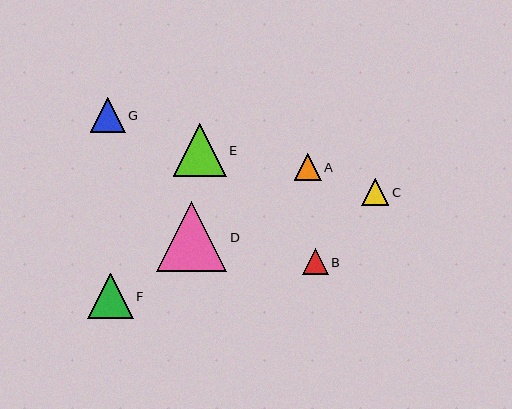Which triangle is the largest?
Triangle D is the largest with a size of approximately 70 pixels.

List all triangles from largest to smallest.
From largest to smallest: D, E, F, G, C, A, B.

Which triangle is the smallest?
Triangle B is the smallest with a size of approximately 26 pixels.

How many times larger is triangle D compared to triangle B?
Triangle D is approximately 2.7 times the size of triangle B.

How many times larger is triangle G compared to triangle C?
Triangle G is approximately 1.3 times the size of triangle C.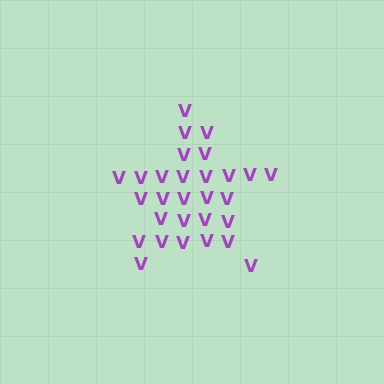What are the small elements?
The small elements are letter V's.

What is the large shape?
The large shape is a star.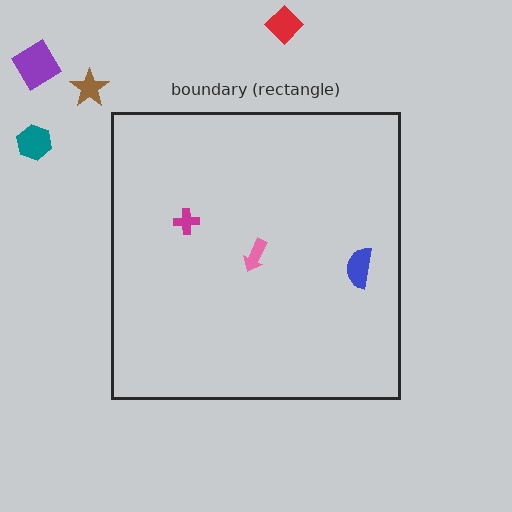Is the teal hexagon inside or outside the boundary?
Outside.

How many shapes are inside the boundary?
3 inside, 4 outside.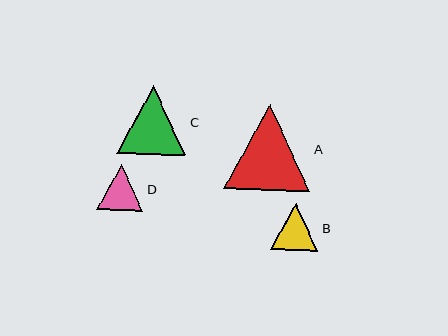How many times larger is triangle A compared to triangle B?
Triangle A is approximately 1.8 times the size of triangle B.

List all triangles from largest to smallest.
From largest to smallest: A, C, B, D.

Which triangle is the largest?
Triangle A is the largest with a size of approximately 86 pixels.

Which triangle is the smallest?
Triangle D is the smallest with a size of approximately 46 pixels.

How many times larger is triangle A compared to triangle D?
Triangle A is approximately 1.9 times the size of triangle D.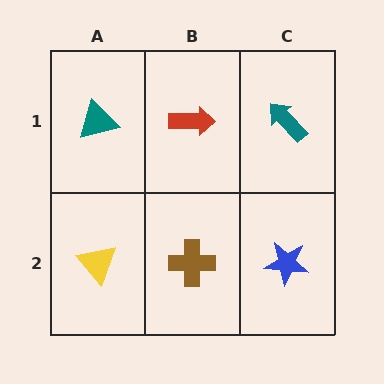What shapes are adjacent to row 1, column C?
A blue star (row 2, column C), a red arrow (row 1, column B).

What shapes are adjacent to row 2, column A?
A teal triangle (row 1, column A), a brown cross (row 2, column B).